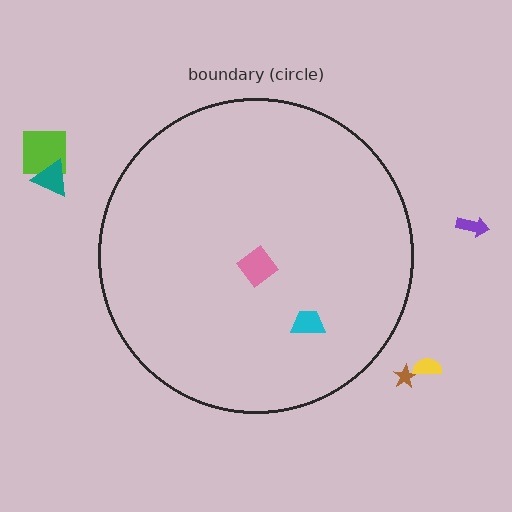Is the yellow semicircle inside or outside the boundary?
Outside.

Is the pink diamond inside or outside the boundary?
Inside.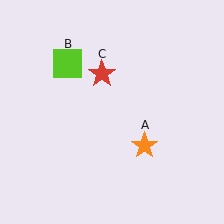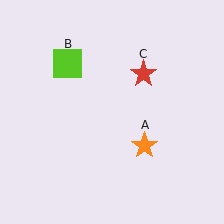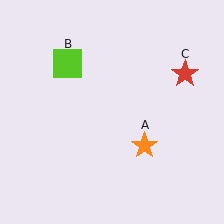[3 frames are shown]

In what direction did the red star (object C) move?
The red star (object C) moved right.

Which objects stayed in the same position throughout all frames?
Orange star (object A) and lime square (object B) remained stationary.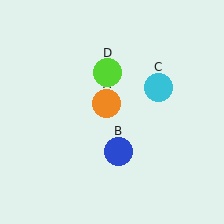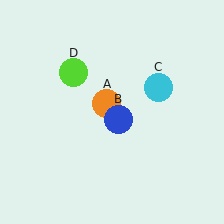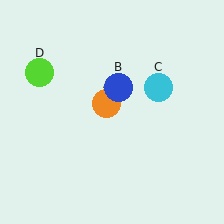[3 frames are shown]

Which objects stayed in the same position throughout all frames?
Orange circle (object A) and cyan circle (object C) remained stationary.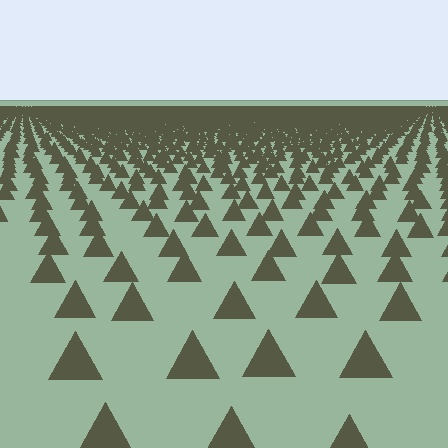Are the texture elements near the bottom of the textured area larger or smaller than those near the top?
Larger. Near the bottom, elements are closer to the viewer and appear at a bigger on-screen size.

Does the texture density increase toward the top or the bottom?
Density increases toward the top.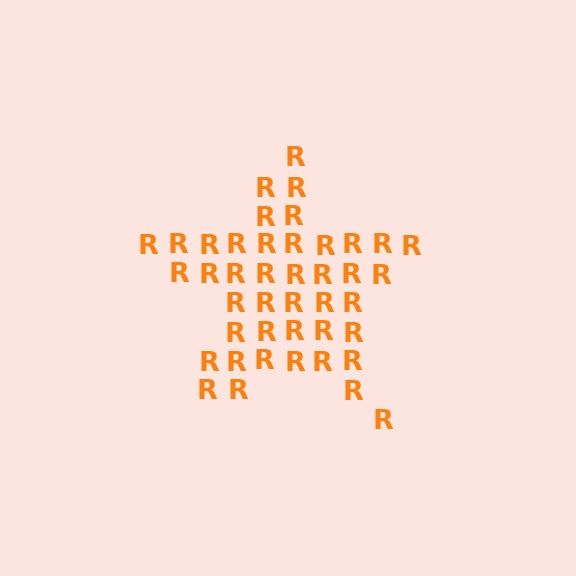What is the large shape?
The large shape is a star.